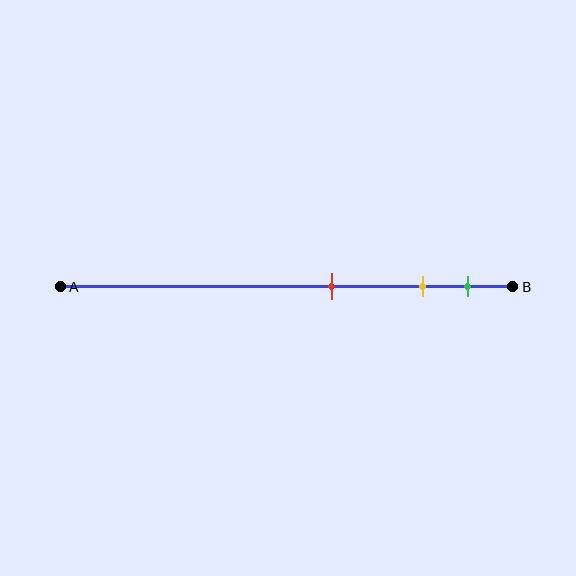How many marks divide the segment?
There are 3 marks dividing the segment.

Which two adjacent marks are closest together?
The yellow and green marks are the closest adjacent pair.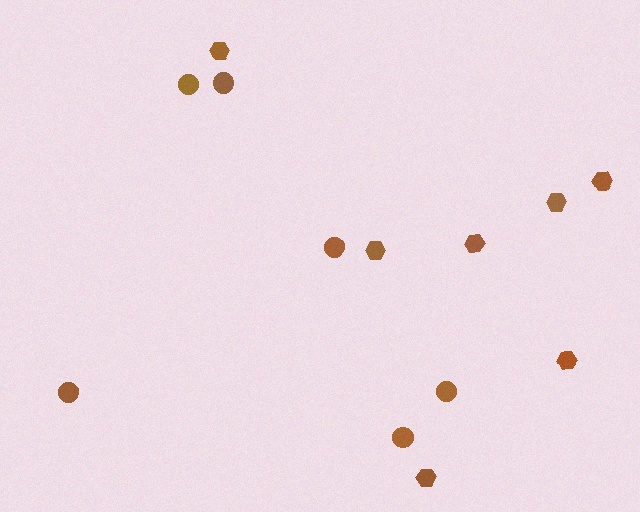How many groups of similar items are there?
There are 2 groups: one group of circles (6) and one group of hexagons (7).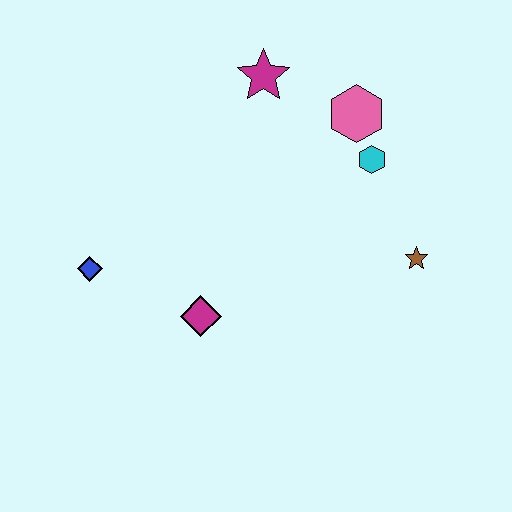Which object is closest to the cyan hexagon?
The pink hexagon is closest to the cyan hexagon.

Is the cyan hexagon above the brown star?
Yes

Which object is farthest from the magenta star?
The blue diamond is farthest from the magenta star.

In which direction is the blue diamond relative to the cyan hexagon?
The blue diamond is to the left of the cyan hexagon.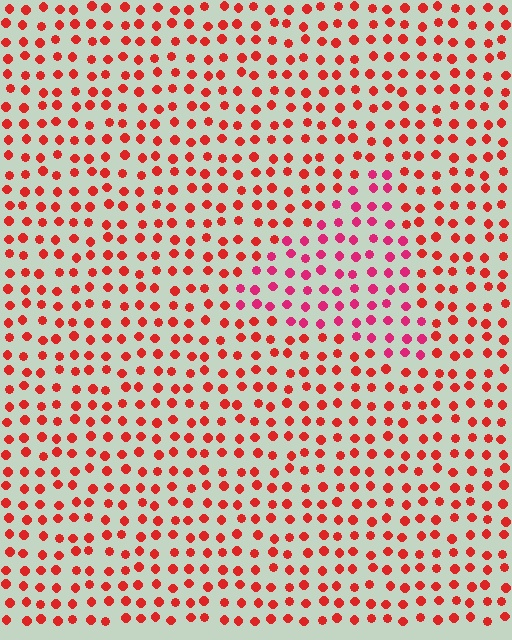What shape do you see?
I see a triangle.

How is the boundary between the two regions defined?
The boundary is defined purely by a slight shift in hue (about 27 degrees). Spacing, size, and orientation are identical on both sides.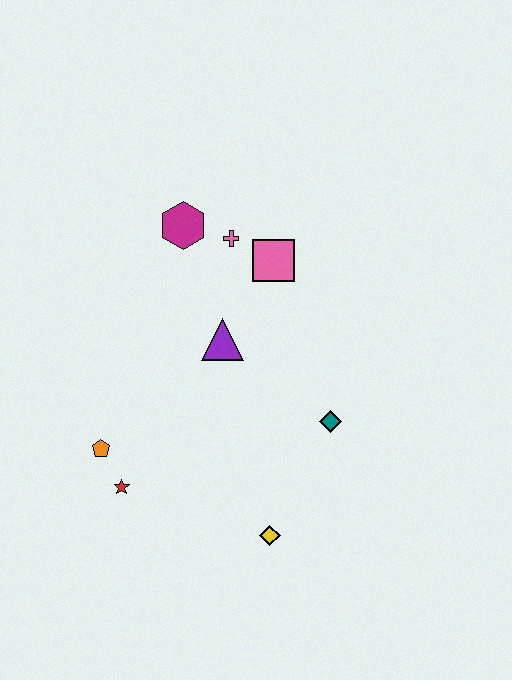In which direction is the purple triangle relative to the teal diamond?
The purple triangle is to the left of the teal diamond.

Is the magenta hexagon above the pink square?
Yes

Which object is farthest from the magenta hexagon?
The yellow diamond is farthest from the magenta hexagon.